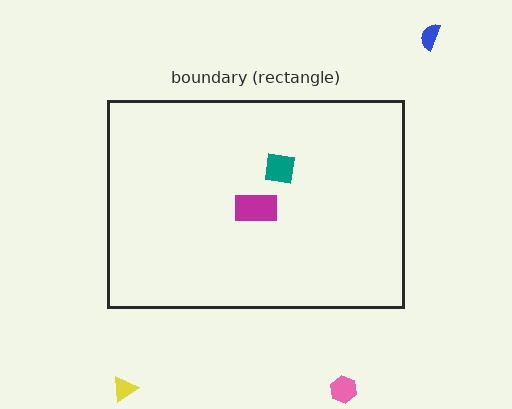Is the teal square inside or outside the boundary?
Inside.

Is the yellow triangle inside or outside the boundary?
Outside.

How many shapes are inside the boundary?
2 inside, 3 outside.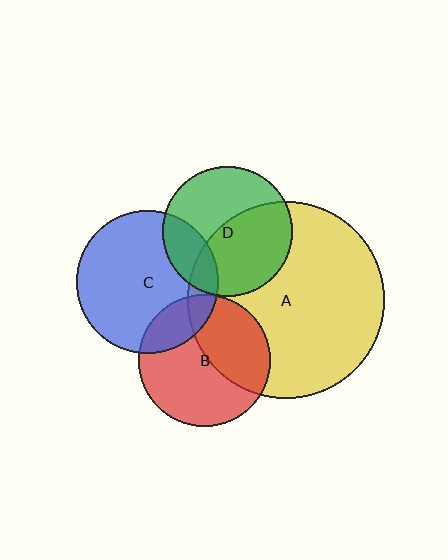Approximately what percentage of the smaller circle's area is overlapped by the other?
Approximately 20%.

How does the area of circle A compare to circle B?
Approximately 2.2 times.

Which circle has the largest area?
Circle A (yellow).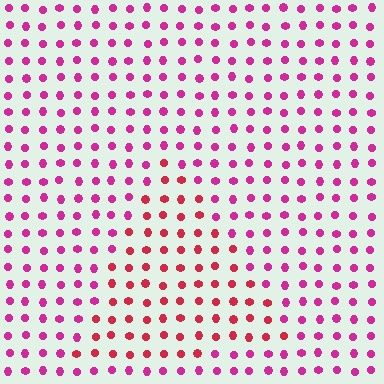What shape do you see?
I see a triangle.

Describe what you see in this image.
The image is filled with small magenta elements in a uniform arrangement. A triangle-shaped region is visible where the elements are tinted to a slightly different hue, forming a subtle color boundary.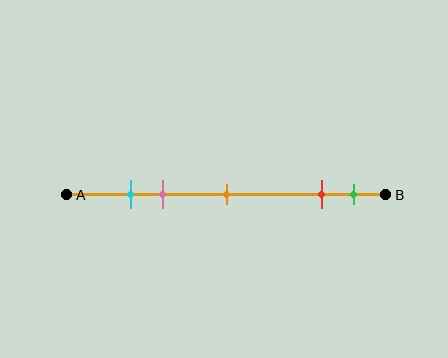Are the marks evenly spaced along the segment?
No, the marks are not evenly spaced.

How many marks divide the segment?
There are 5 marks dividing the segment.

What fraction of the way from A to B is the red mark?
The red mark is approximately 80% (0.8) of the way from A to B.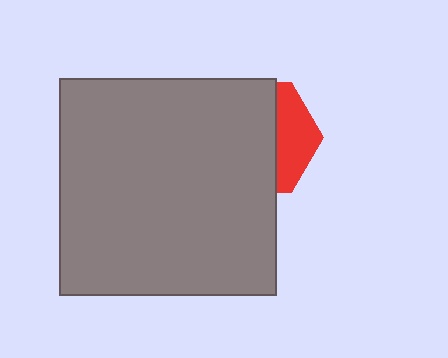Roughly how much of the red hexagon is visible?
A small part of it is visible (roughly 32%).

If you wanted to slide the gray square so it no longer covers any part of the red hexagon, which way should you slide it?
Slide it left — that is the most direct way to separate the two shapes.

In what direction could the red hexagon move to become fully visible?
The red hexagon could move right. That would shift it out from behind the gray square entirely.